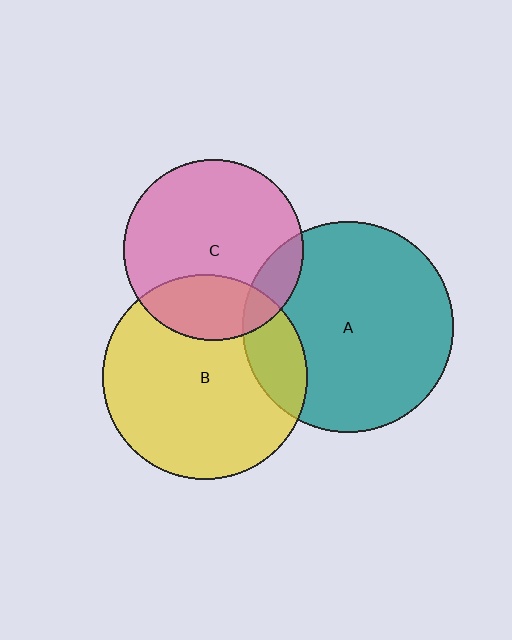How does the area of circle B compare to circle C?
Approximately 1.3 times.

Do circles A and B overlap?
Yes.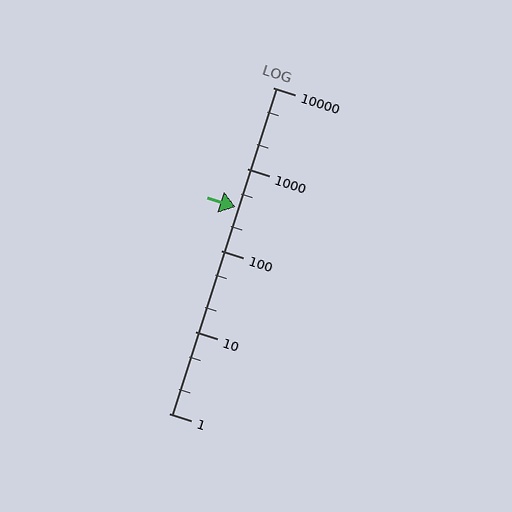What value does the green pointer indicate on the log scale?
The pointer indicates approximately 340.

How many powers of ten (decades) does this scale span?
The scale spans 4 decades, from 1 to 10000.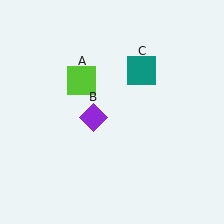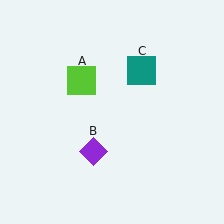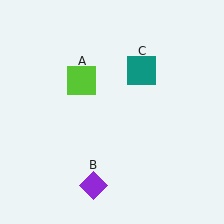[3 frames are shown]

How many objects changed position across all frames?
1 object changed position: purple diamond (object B).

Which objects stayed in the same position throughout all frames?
Lime square (object A) and teal square (object C) remained stationary.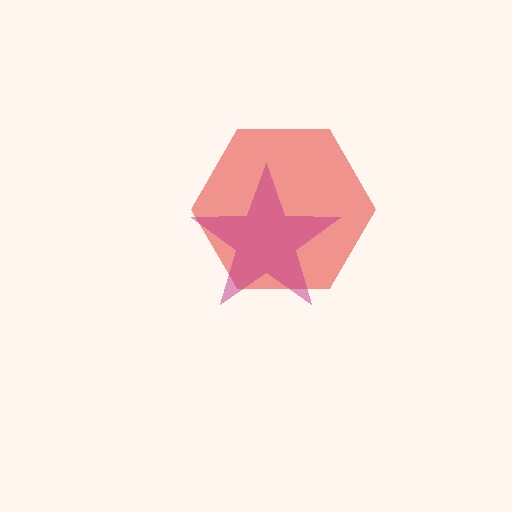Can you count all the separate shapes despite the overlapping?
Yes, there are 2 separate shapes.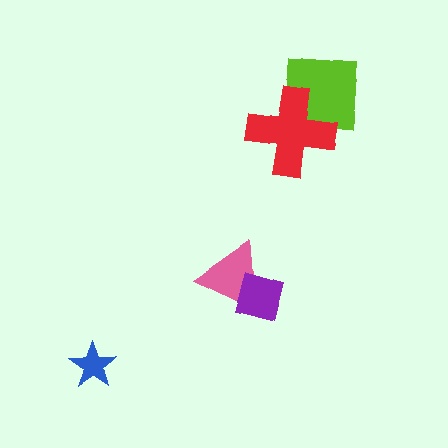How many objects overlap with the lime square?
1 object overlaps with the lime square.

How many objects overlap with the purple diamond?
1 object overlaps with the purple diamond.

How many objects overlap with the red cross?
1 object overlaps with the red cross.